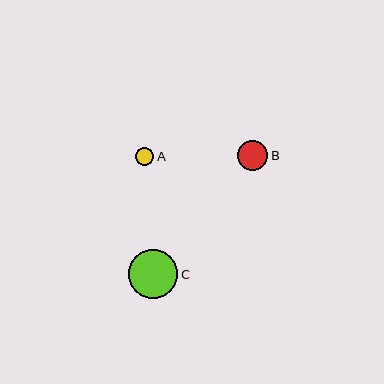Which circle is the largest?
Circle C is the largest with a size of approximately 50 pixels.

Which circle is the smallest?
Circle A is the smallest with a size of approximately 18 pixels.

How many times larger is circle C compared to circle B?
Circle C is approximately 1.6 times the size of circle B.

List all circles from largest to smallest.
From largest to smallest: C, B, A.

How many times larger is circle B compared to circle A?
Circle B is approximately 1.7 times the size of circle A.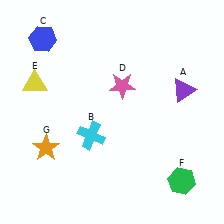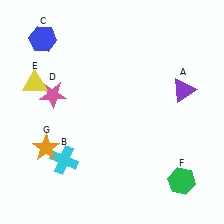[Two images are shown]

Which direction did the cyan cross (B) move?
The cyan cross (B) moved left.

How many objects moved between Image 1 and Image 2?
2 objects moved between the two images.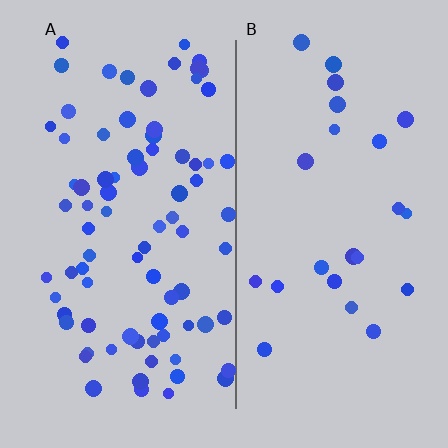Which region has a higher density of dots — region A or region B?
A (the left).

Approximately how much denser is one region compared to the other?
Approximately 3.3× — region A over region B.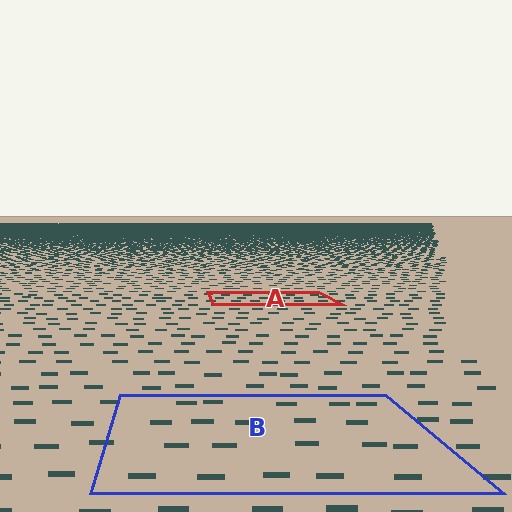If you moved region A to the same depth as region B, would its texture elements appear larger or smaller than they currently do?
They would appear larger. At a closer depth, the same texture elements are projected at a bigger on-screen size.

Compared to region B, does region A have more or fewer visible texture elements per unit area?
Region A has more texture elements per unit area — they are packed more densely because it is farther away.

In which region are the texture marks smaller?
The texture marks are smaller in region A, because it is farther away.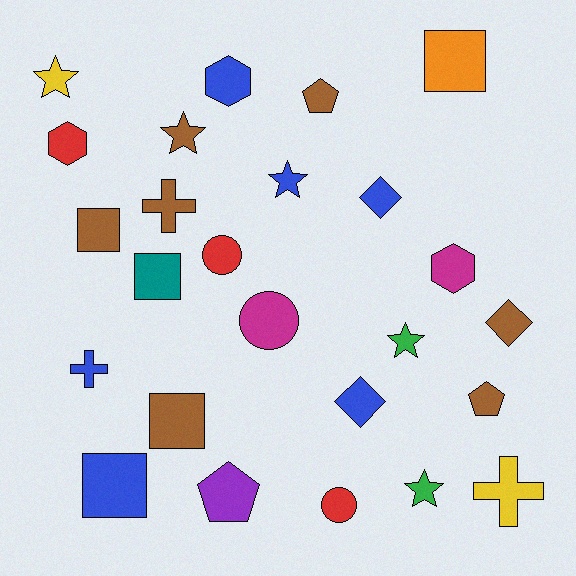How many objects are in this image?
There are 25 objects.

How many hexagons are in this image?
There are 3 hexagons.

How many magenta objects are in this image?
There are 2 magenta objects.